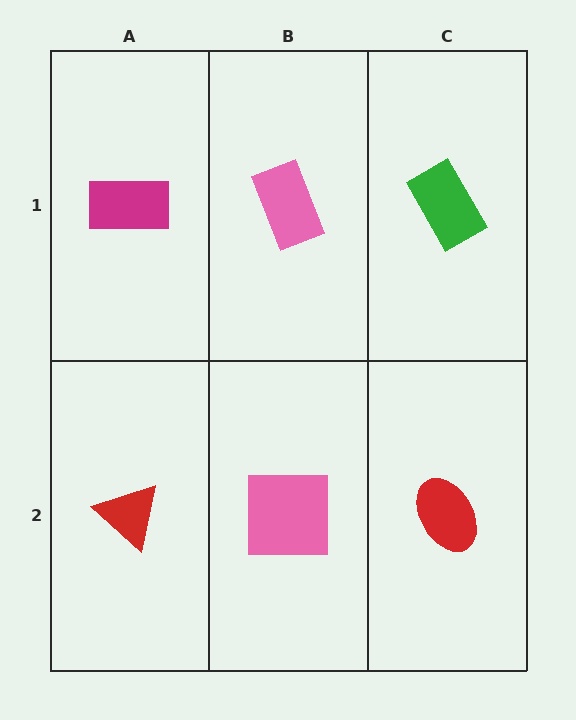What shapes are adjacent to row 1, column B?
A pink square (row 2, column B), a magenta rectangle (row 1, column A), a green rectangle (row 1, column C).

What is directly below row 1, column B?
A pink square.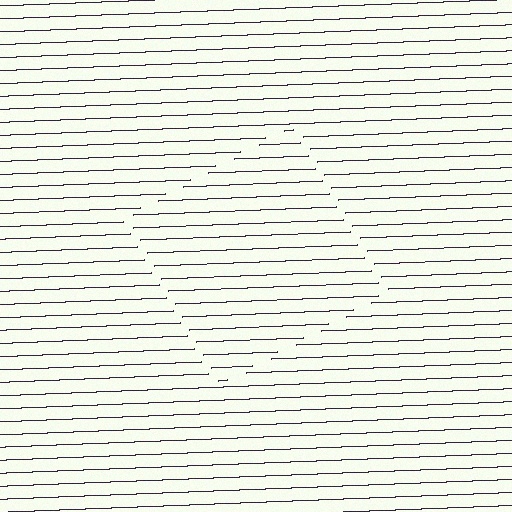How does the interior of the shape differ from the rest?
The interior of the shape contains the same grating, shifted by half a period — the contour is defined by the phase discontinuity where line-ends from the inner and outer gratings abut.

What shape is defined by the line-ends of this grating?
An illusory square. The interior of the shape contains the same grating, shifted by half a period — the contour is defined by the phase discontinuity where line-ends from the inner and outer gratings abut.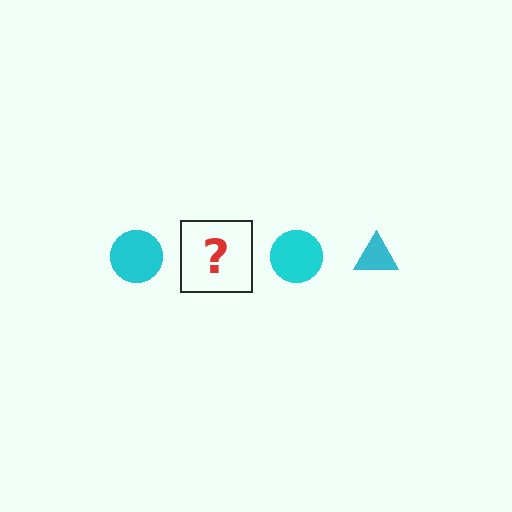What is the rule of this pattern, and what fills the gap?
The rule is that the pattern cycles through circle, triangle shapes in cyan. The gap should be filled with a cyan triangle.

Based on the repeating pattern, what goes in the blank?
The blank should be a cyan triangle.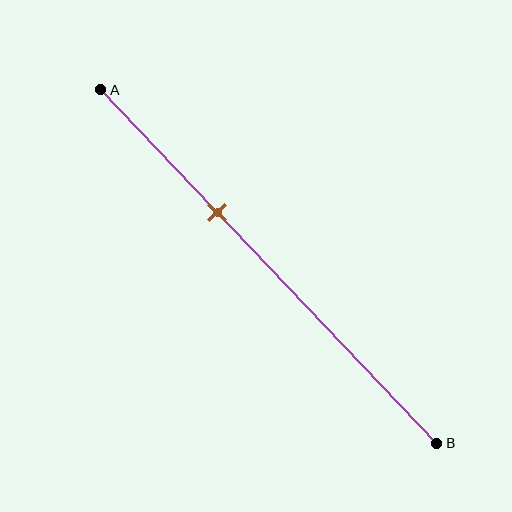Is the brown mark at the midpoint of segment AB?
No, the mark is at about 35% from A, not at the 50% midpoint.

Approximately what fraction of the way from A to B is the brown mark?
The brown mark is approximately 35% of the way from A to B.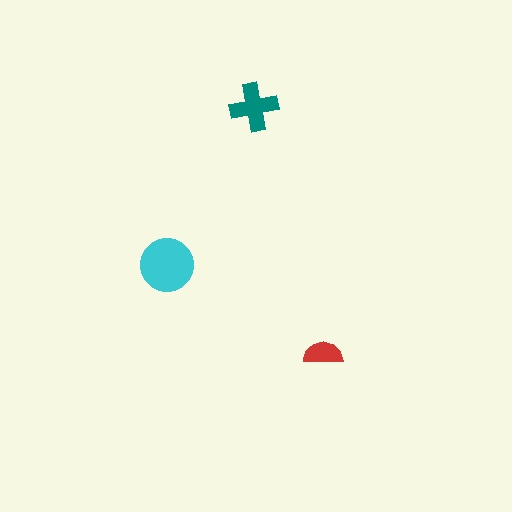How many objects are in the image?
There are 3 objects in the image.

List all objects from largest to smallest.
The cyan circle, the teal cross, the red semicircle.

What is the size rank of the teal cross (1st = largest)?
2nd.